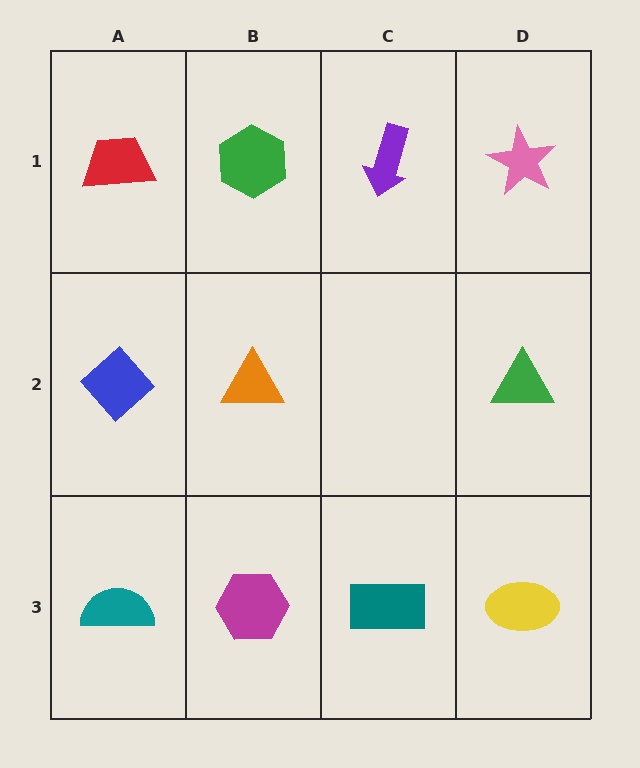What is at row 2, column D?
A green triangle.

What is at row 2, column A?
A blue diamond.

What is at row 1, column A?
A red trapezoid.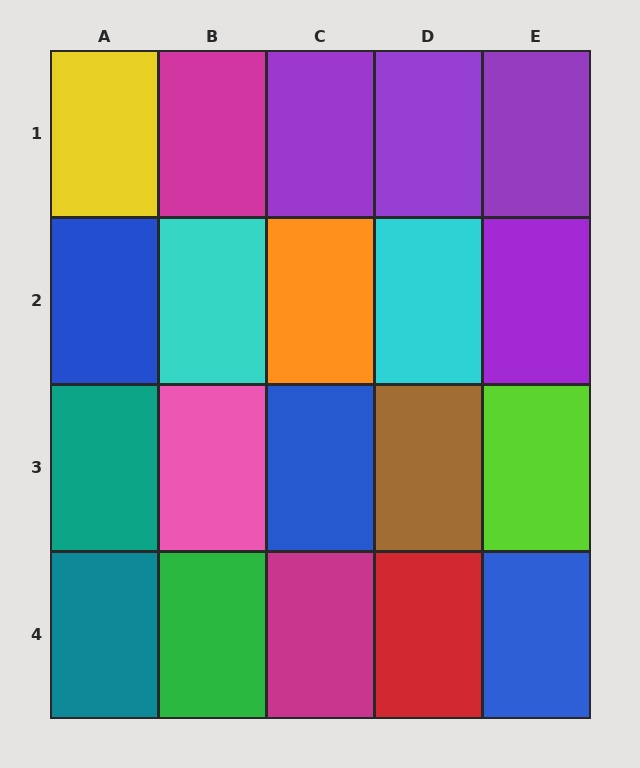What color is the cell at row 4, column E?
Blue.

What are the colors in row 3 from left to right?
Teal, pink, blue, brown, lime.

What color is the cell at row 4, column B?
Green.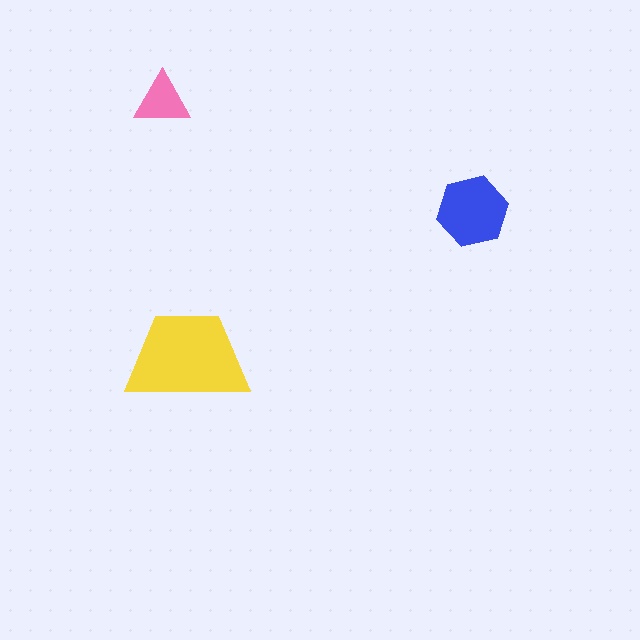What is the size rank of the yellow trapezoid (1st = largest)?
1st.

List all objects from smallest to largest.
The pink triangle, the blue hexagon, the yellow trapezoid.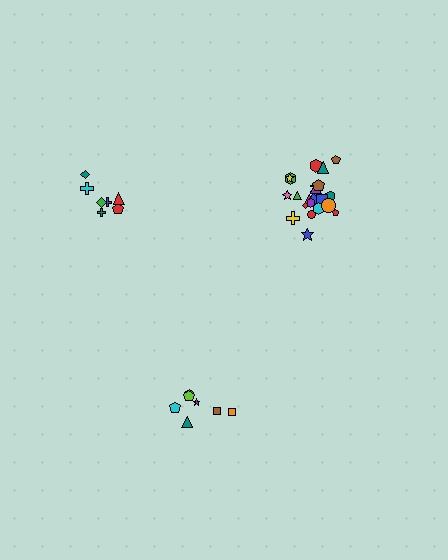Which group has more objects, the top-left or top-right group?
The top-right group.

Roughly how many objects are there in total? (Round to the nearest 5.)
Roughly 40 objects in total.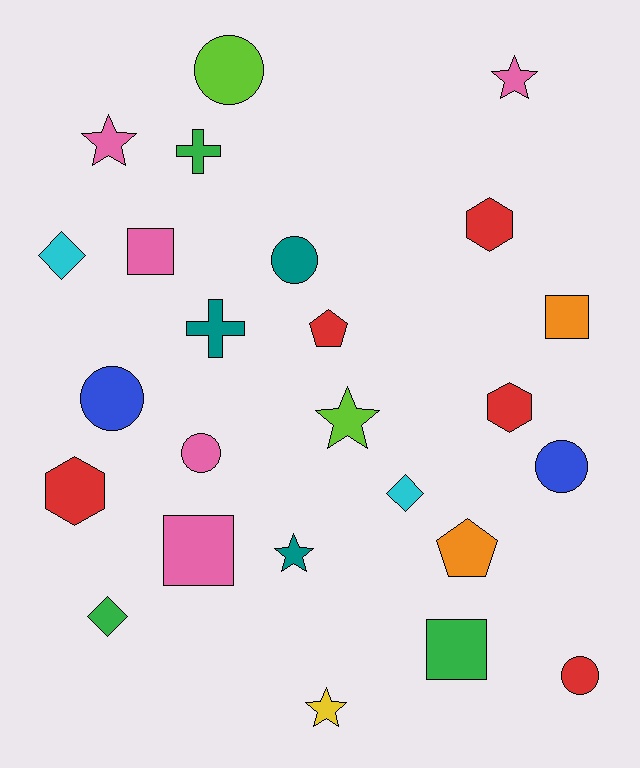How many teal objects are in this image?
There are 3 teal objects.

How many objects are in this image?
There are 25 objects.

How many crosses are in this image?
There are 2 crosses.